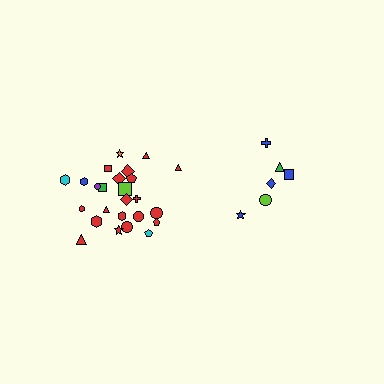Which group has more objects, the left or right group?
The left group.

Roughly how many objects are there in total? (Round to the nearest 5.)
Roughly 30 objects in total.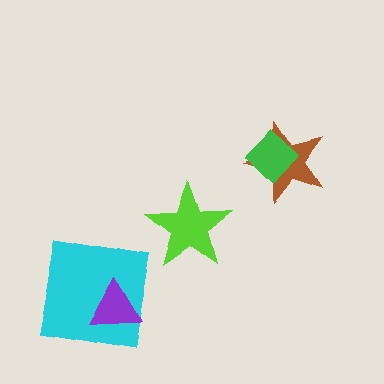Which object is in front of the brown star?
The green diamond is in front of the brown star.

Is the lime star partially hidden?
No, no other shape covers it.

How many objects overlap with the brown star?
1 object overlaps with the brown star.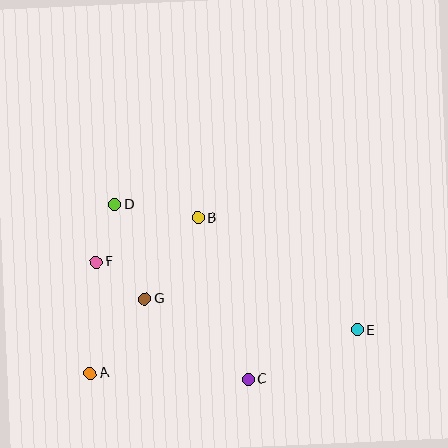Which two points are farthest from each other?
Points D and E are farthest from each other.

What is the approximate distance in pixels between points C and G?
The distance between C and G is approximately 131 pixels.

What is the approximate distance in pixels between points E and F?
The distance between E and F is approximately 270 pixels.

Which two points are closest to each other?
Points D and F are closest to each other.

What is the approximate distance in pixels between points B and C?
The distance between B and C is approximately 169 pixels.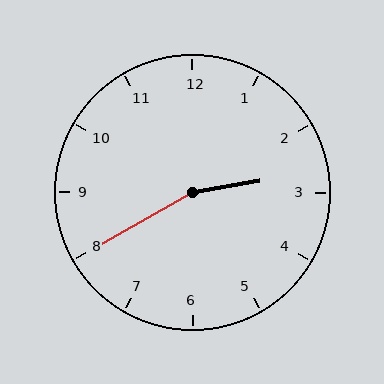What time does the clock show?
2:40.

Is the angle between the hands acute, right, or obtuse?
It is obtuse.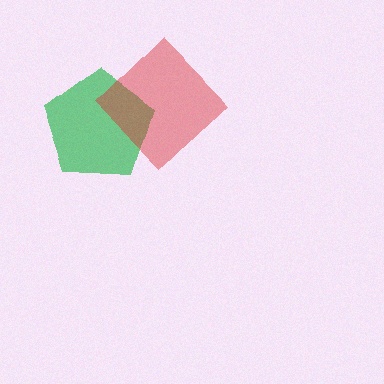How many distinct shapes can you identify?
There are 2 distinct shapes: a green pentagon, a red diamond.